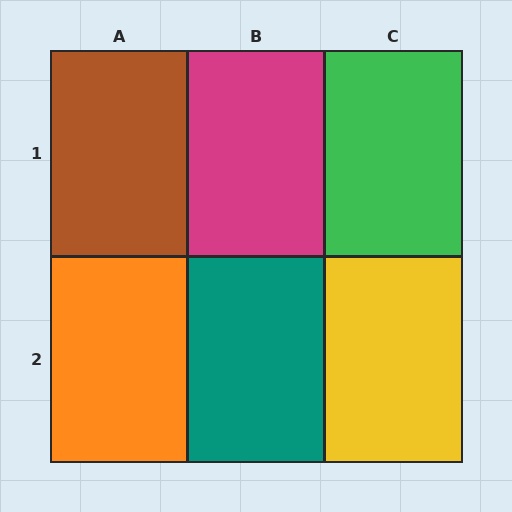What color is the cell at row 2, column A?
Orange.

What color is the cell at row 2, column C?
Yellow.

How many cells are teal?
1 cell is teal.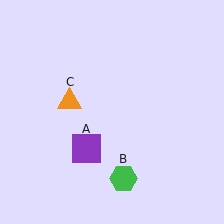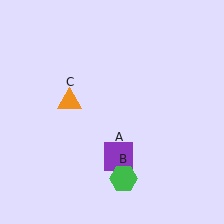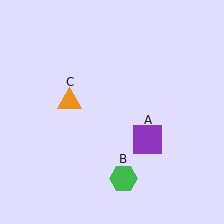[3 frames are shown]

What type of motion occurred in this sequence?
The purple square (object A) rotated counterclockwise around the center of the scene.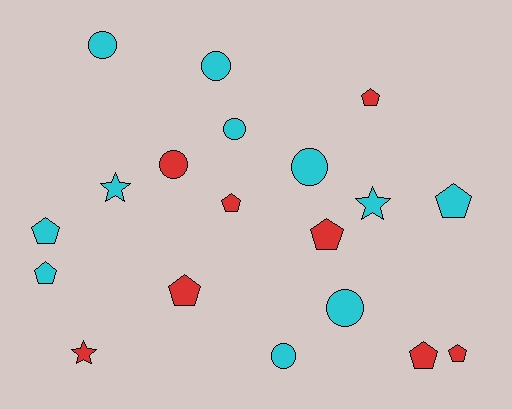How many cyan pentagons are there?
There are 3 cyan pentagons.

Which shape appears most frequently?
Pentagon, with 9 objects.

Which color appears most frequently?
Cyan, with 11 objects.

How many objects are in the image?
There are 19 objects.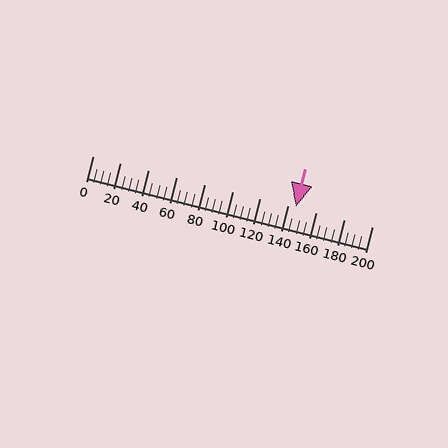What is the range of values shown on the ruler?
The ruler shows values from 0 to 200.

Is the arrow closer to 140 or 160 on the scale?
The arrow is closer to 140.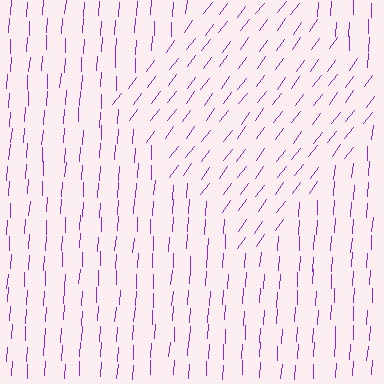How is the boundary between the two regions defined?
The boundary is defined purely by a change in line orientation (approximately 34 degrees difference). All lines are the same color and thickness.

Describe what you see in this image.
The image is filled with small purple line segments. A diamond region in the image has lines oriented differently from the surrounding lines, creating a visible texture boundary.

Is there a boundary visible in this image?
Yes, there is a texture boundary formed by a change in line orientation.